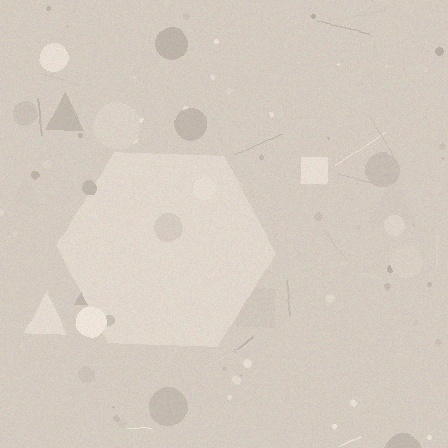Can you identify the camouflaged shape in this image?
The camouflaged shape is a hexagon.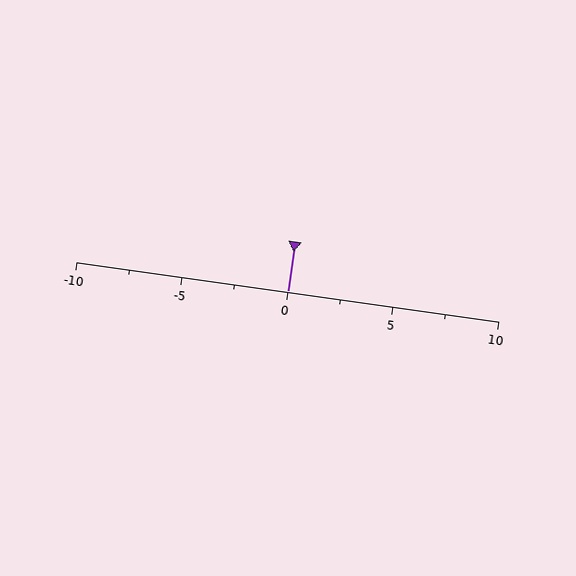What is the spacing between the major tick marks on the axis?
The major ticks are spaced 5 apart.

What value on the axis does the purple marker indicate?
The marker indicates approximately 0.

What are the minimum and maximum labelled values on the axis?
The axis runs from -10 to 10.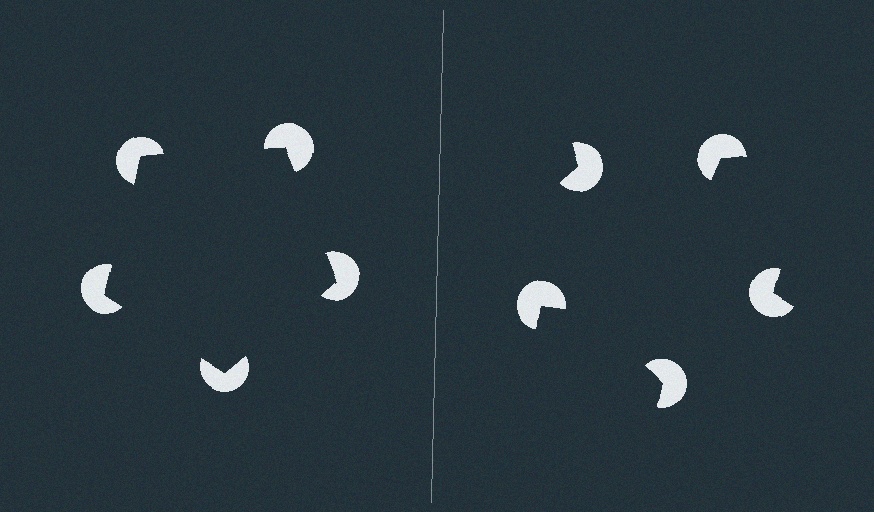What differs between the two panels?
The pac-man discs are positioned identically on both sides; only the wedge orientations differ. On the left they align to a pentagon; on the right they are misaligned.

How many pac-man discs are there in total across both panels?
10 — 5 on each side.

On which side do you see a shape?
An illusory pentagon appears on the left side. On the right side the wedge cuts are rotated, so no coherent shape forms.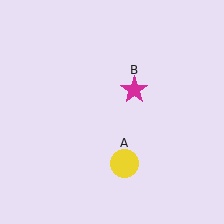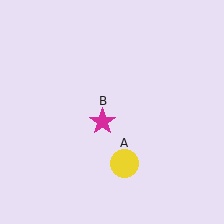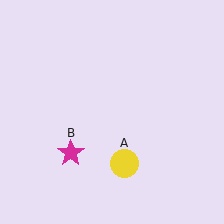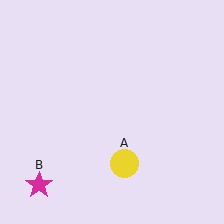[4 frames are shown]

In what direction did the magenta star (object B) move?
The magenta star (object B) moved down and to the left.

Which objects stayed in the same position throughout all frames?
Yellow circle (object A) remained stationary.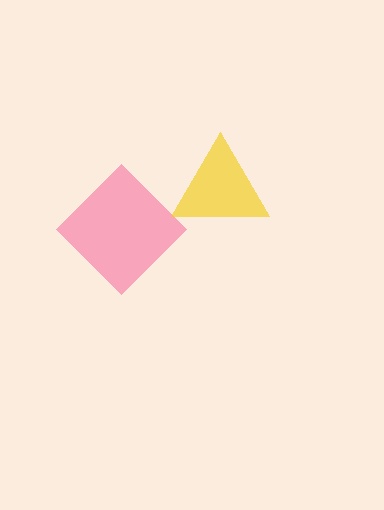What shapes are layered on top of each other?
The layered shapes are: a pink diamond, a yellow triangle.